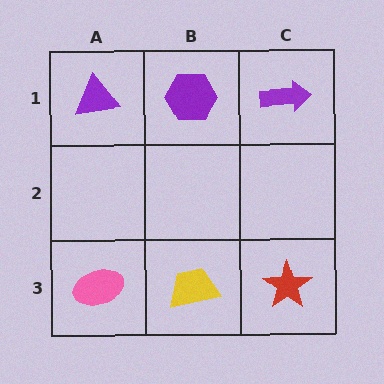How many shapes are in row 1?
3 shapes.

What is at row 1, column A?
A purple triangle.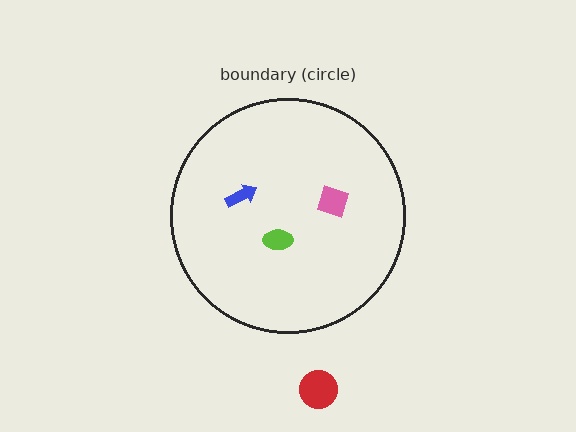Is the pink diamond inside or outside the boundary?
Inside.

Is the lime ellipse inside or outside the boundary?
Inside.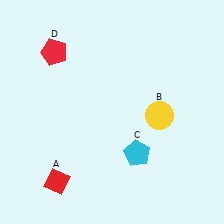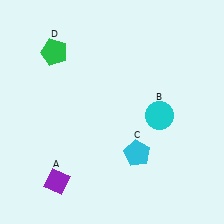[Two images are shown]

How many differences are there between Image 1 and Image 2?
There are 3 differences between the two images.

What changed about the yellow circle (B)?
In Image 1, B is yellow. In Image 2, it changed to cyan.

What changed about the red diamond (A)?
In Image 1, A is red. In Image 2, it changed to purple.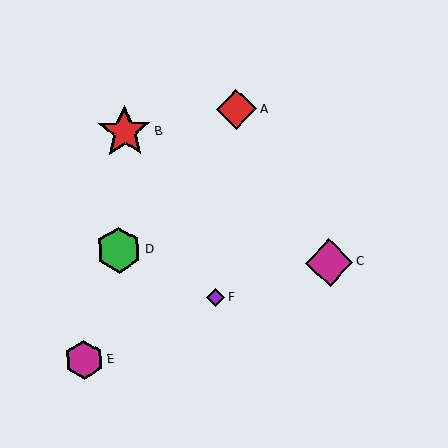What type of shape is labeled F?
Shape F is a purple diamond.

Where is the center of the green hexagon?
The center of the green hexagon is at (119, 250).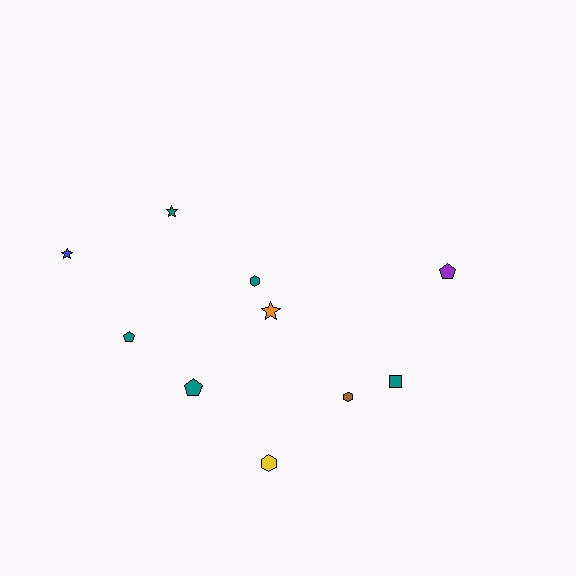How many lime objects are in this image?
There are no lime objects.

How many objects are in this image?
There are 10 objects.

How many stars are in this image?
There are 3 stars.